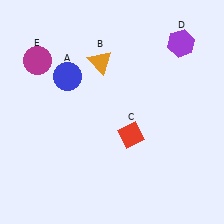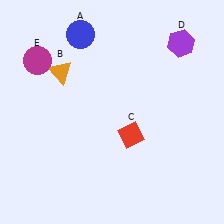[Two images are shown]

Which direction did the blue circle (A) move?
The blue circle (A) moved up.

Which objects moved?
The objects that moved are: the blue circle (A), the orange triangle (B).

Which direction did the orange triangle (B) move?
The orange triangle (B) moved left.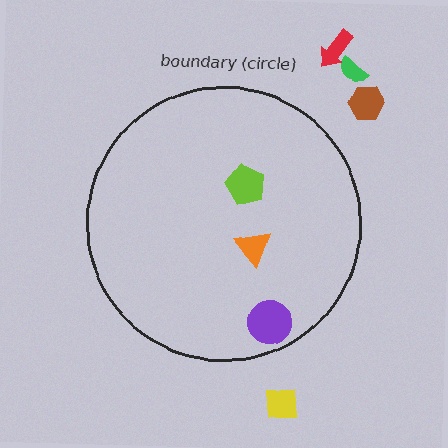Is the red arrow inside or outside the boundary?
Outside.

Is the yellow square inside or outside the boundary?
Outside.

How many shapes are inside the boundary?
3 inside, 4 outside.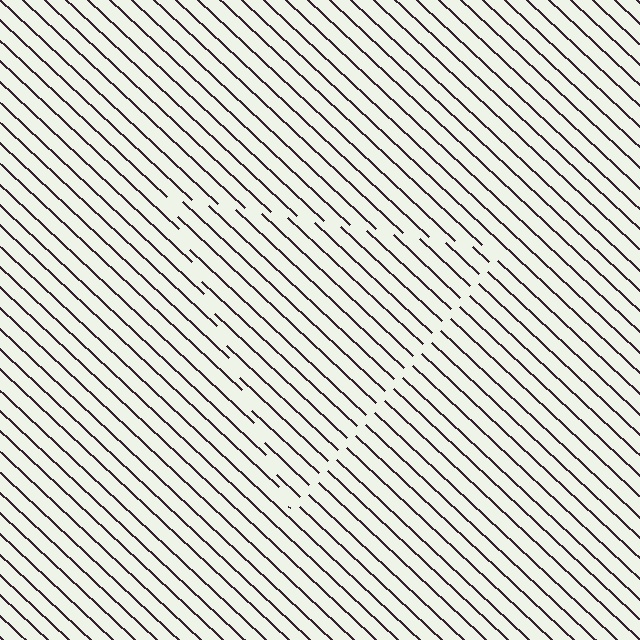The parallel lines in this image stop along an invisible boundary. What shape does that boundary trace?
An illusory triangle. The interior of the shape contains the same grating, shifted by half a period — the contour is defined by the phase discontinuity where line-ends from the inner and outer gratings abut.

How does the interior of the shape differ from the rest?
The interior of the shape contains the same grating, shifted by half a period — the contour is defined by the phase discontinuity where line-ends from the inner and outer gratings abut.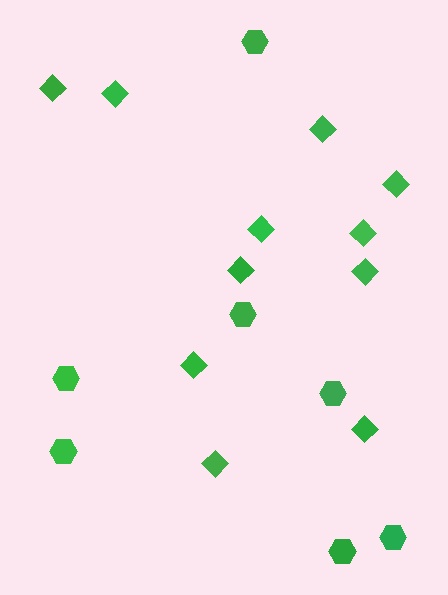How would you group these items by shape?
There are 2 groups: one group of diamonds (11) and one group of hexagons (7).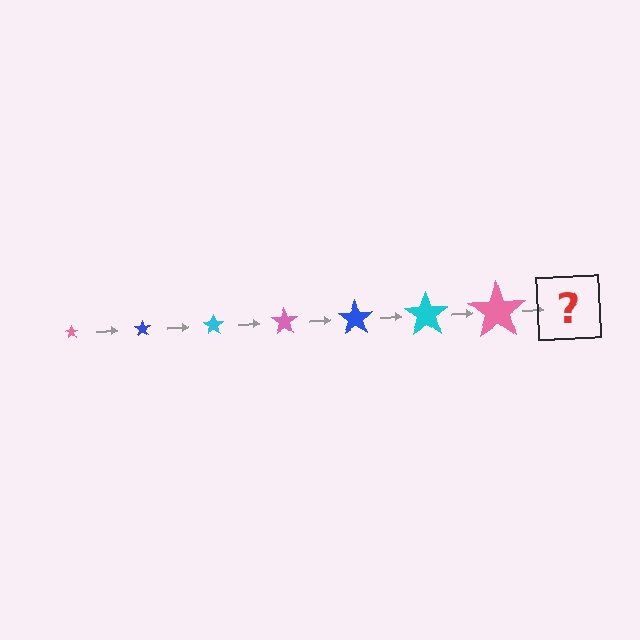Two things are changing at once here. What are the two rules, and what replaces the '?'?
The two rules are that the star grows larger each step and the color cycles through pink, blue, and cyan. The '?' should be a blue star, larger than the previous one.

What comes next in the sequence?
The next element should be a blue star, larger than the previous one.